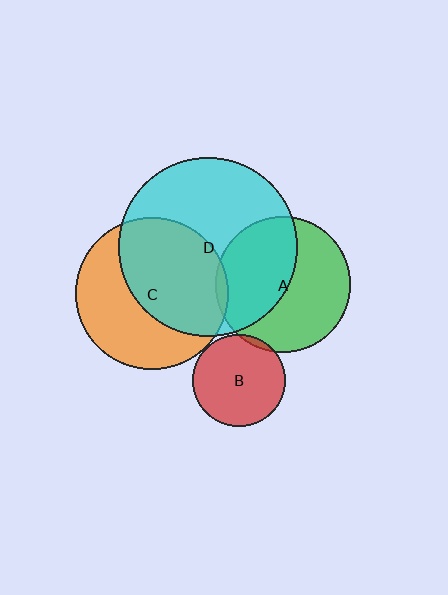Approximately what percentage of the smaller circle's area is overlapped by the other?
Approximately 5%.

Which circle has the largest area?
Circle D (cyan).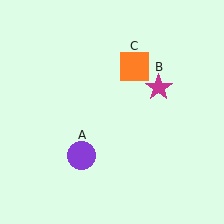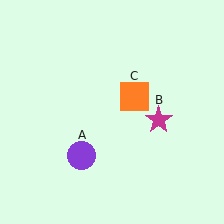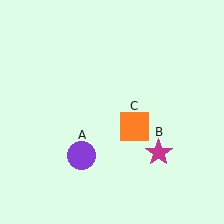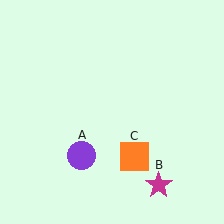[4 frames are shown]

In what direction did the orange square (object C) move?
The orange square (object C) moved down.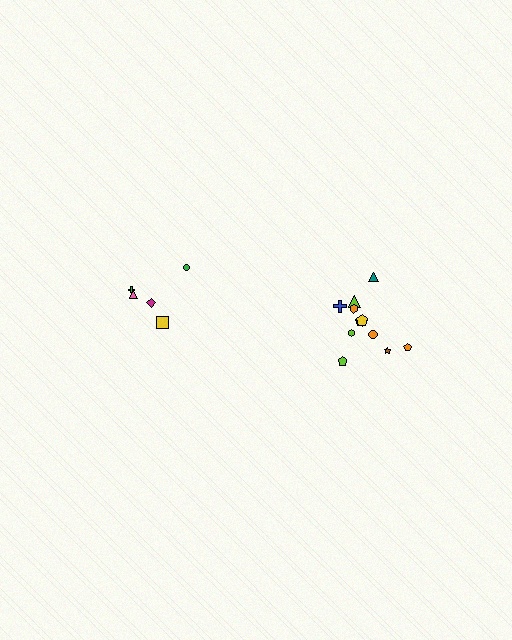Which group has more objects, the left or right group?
The right group.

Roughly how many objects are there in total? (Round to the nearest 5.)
Roughly 15 objects in total.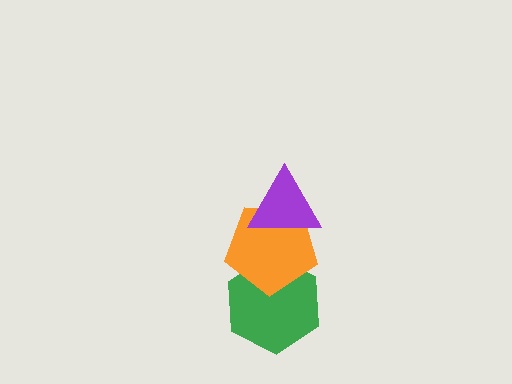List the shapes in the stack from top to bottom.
From top to bottom: the purple triangle, the orange pentagon, the green hexagon.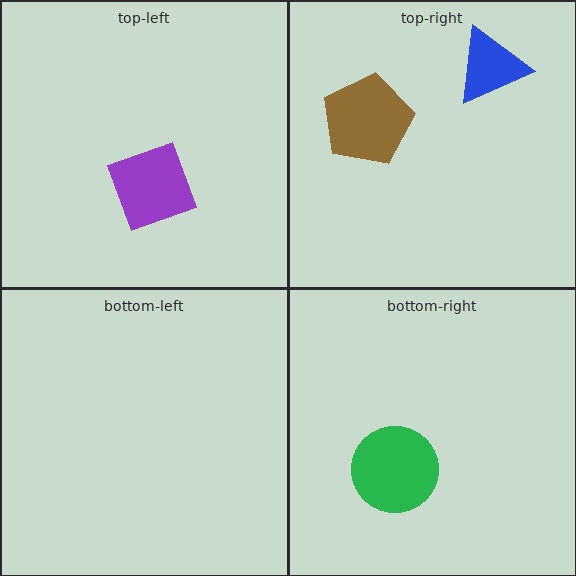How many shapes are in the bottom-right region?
1.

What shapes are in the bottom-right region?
The green circle.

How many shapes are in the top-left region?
1.